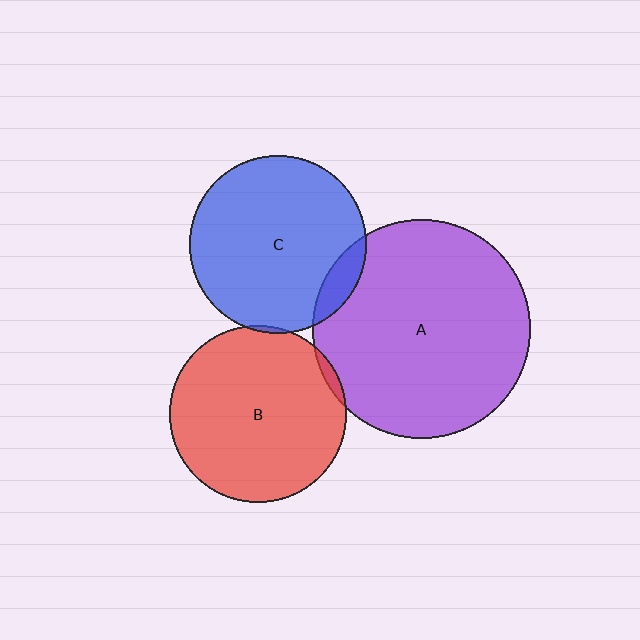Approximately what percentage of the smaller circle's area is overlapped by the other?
Approximately 5%.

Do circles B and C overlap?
Yes.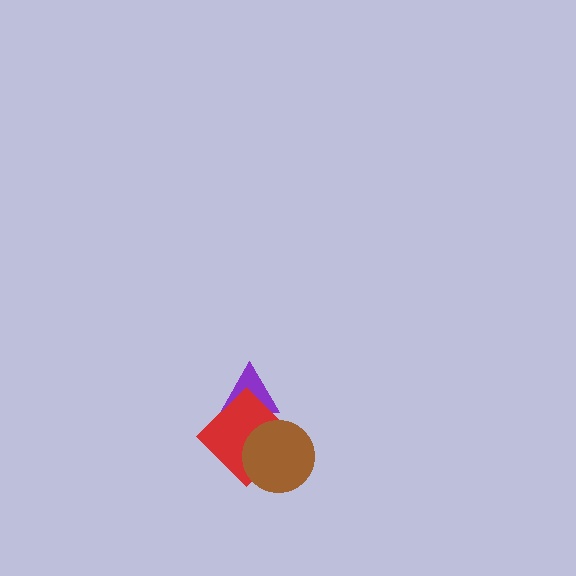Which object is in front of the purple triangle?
The red diamond is in front of the purple triangle.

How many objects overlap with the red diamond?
2 objects overlap with the red diamond.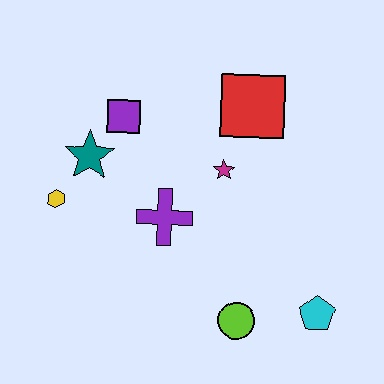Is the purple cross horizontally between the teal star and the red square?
Yes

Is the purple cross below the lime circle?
No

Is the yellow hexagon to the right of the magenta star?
No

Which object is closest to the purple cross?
The magenta star is closest to the purple cross.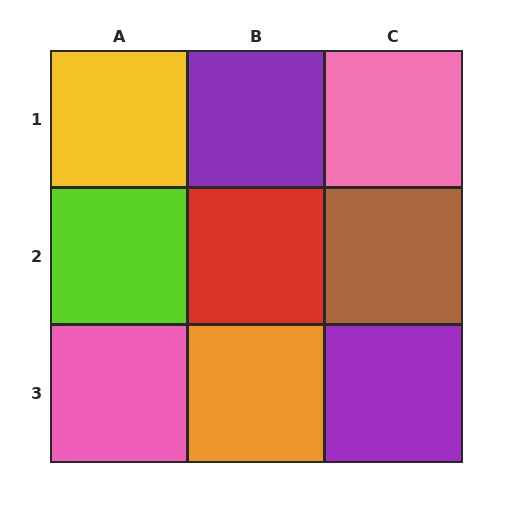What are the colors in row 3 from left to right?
Pink, orange, purple.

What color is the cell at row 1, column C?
Pink.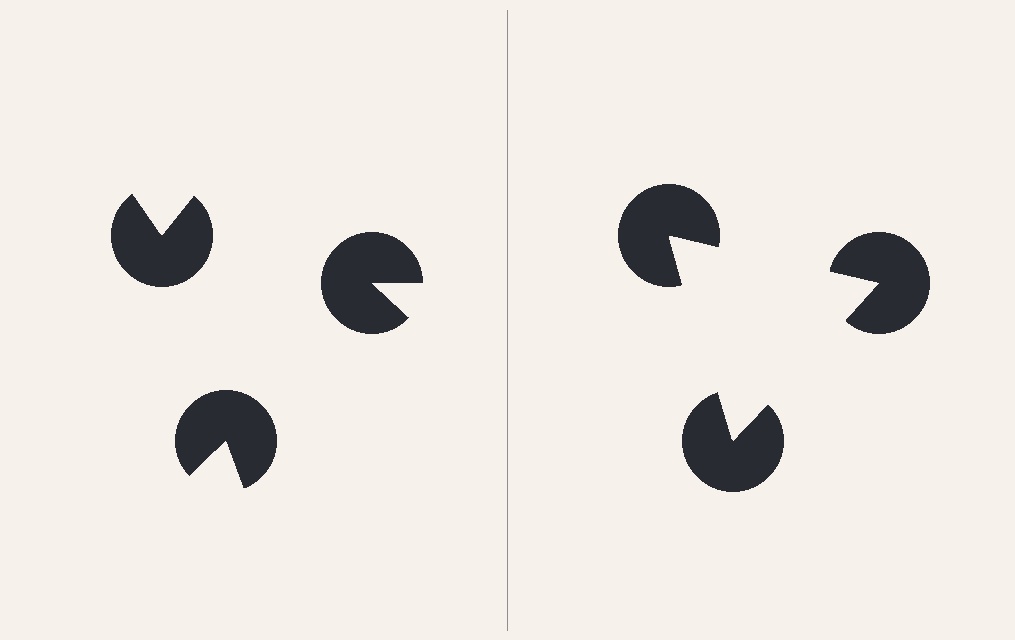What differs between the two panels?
The pac-man discs are positioned identically on both sides; only the wedge orientations differ. On the right they align to a triangle; on the left they are misaligned.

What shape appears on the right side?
An illusory triangle.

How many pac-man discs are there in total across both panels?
6 — 3 on each side.